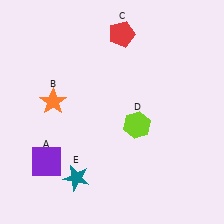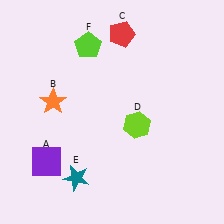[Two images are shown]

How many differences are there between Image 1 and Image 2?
There is 1 difference between the two images.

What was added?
A lime pentagon (F) was added in Image 2.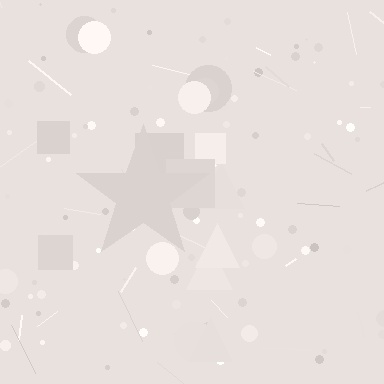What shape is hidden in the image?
A star is hidden in the image.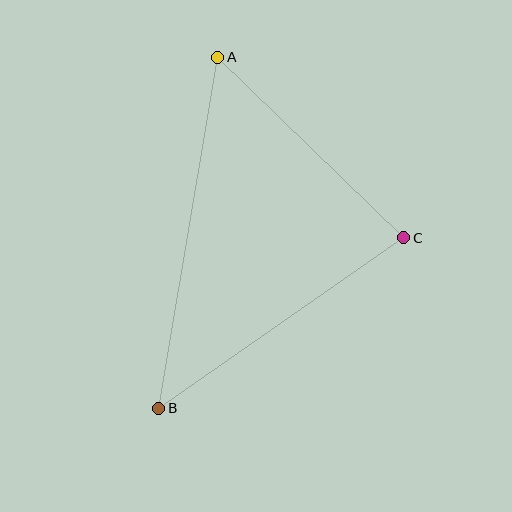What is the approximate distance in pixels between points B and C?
The distance between B and C is approximately 298 pixels.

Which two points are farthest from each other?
Points A and B are farthest from each other.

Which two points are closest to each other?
Points A and C are closest to each other.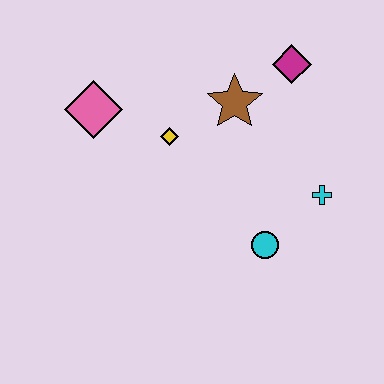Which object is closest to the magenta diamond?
The brown star is closest to the magenta diamond.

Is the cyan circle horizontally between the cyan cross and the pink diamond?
Yes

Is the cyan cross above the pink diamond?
No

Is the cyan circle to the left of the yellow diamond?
No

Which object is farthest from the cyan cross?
The pink diamond is farthest from the cyan cross.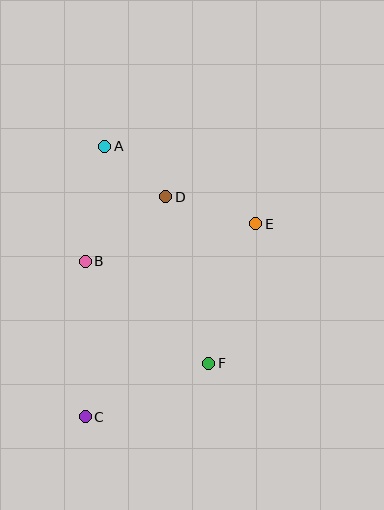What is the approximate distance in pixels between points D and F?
The distance between D and F is approximately 172 pixels.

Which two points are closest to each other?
Points A and D are closest to each other.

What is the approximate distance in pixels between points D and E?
The distance between D and E is approximately 94 pixels.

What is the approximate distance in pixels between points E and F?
The distance between E and F is approximately 147 pixels.